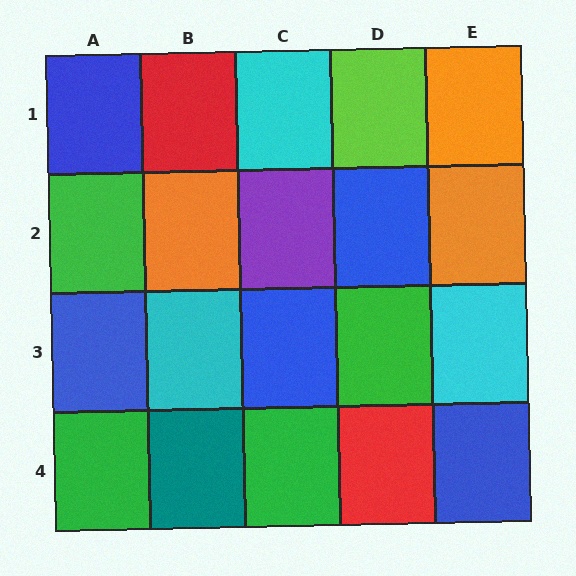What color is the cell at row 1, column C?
Cyan.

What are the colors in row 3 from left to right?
Blue, cyan, blue, green, cyan.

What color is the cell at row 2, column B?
Orange.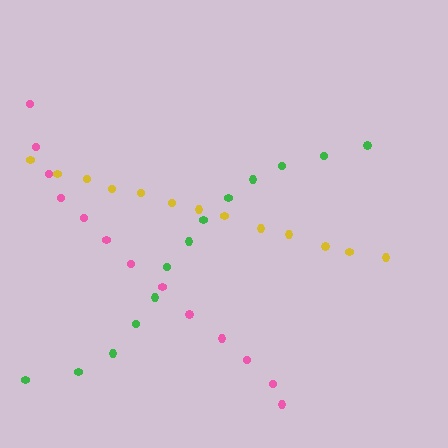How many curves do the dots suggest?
There are 3 distinct paths.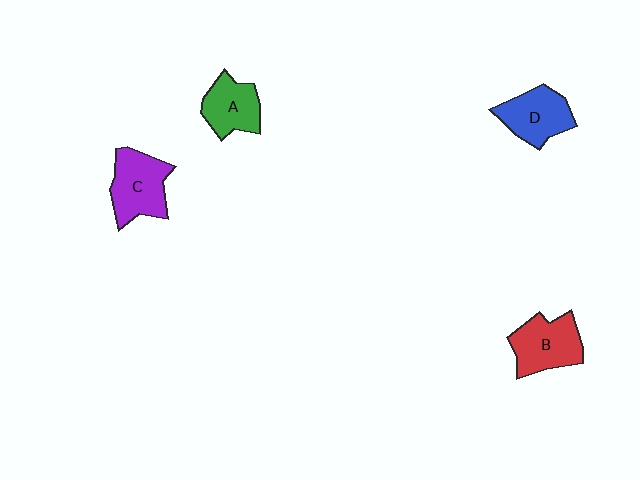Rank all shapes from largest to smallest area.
From largest to smallest: C (purple), B (red), D (blue), A (green).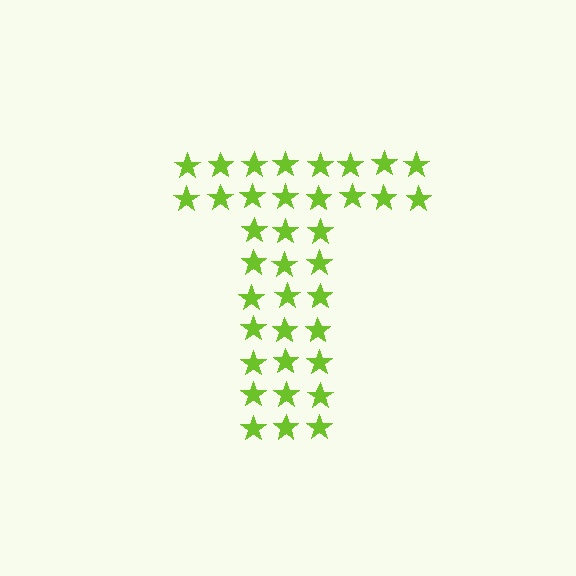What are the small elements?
The small elements are stars.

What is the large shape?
The large shape is the letter T.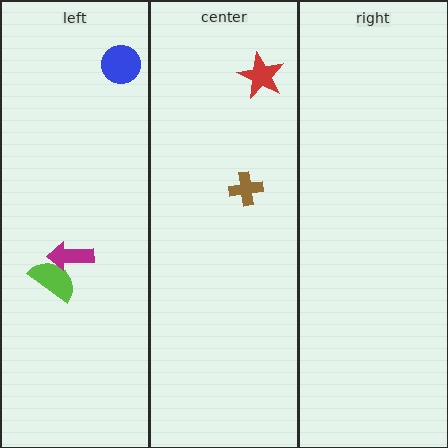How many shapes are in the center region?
2.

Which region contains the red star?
The center region.